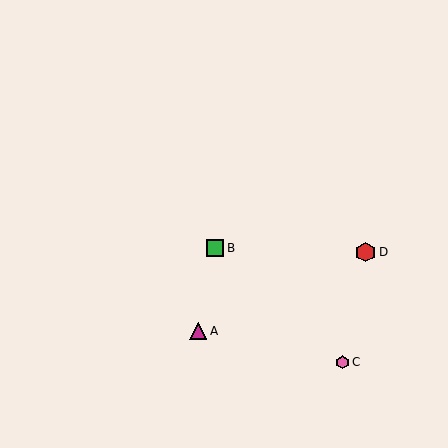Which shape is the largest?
The red hexagon (labeled D) is the largest.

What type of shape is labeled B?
Shape B is a green square.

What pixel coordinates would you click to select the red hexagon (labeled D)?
Click at (366, 252) to select the red hexagon D.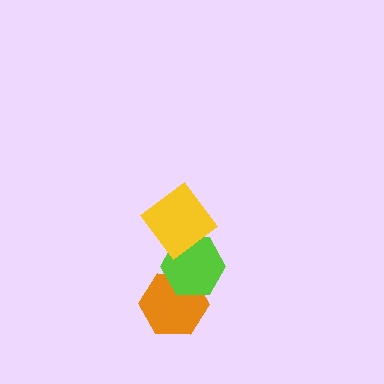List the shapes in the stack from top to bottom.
From top to bottom: the yellow diamond, the lime hexagon, the orange hexagon.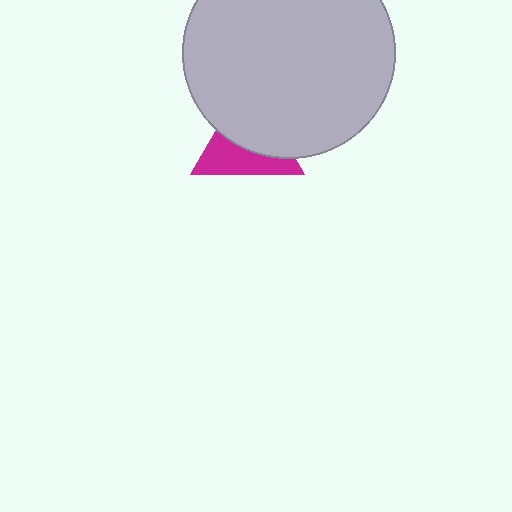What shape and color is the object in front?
The object in front is a light gray circle.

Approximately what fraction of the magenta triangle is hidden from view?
Roughly 54% of the magenta triangle is hidden behind the light gray circle.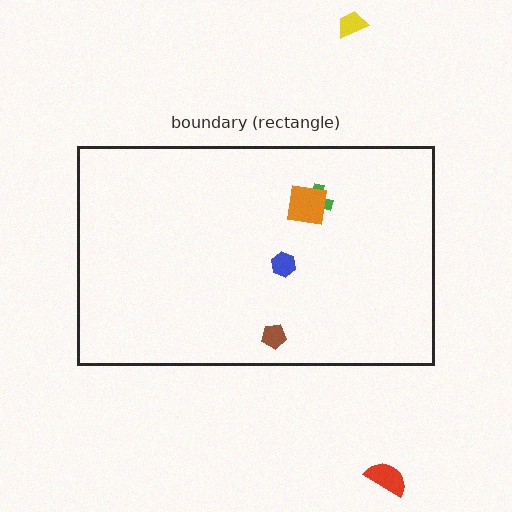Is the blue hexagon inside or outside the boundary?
Inside.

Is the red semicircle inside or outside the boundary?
Outside.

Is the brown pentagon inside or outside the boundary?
Inside.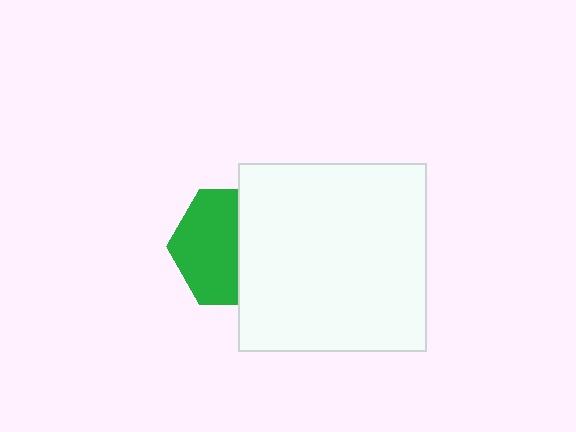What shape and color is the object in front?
The object in front is a white square.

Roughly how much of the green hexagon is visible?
About half of it is visible (roughly 55%).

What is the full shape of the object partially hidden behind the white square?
The partially hidden object is a green hexagon.